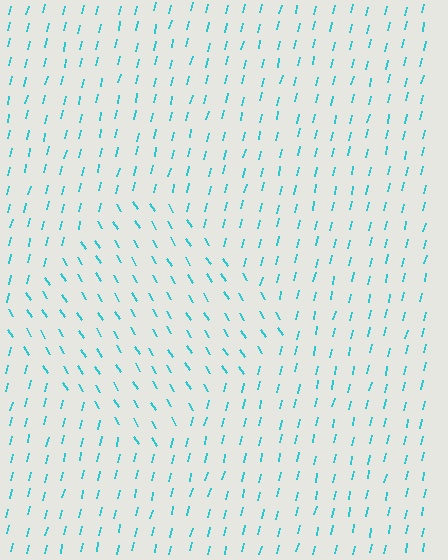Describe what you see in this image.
The image is filled with small cyan line segments. A diamond region in the image has lines oriented differently from the surrounding lines, creating a visible texture boundary.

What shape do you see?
I see a diamond.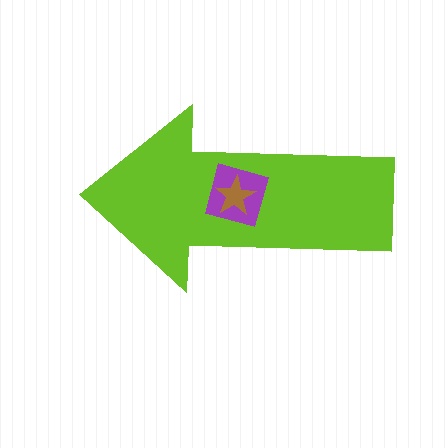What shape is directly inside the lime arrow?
The purple diamond.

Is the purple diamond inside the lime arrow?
Yes.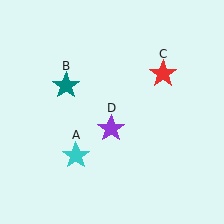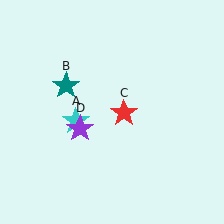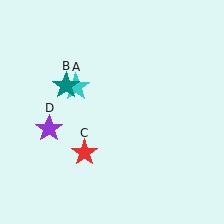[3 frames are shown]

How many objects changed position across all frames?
3 objects changed position: cyan star (object A), red star (object C), purple star (object D).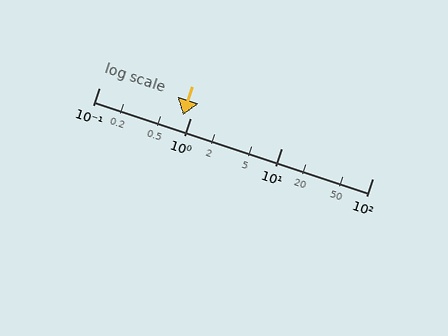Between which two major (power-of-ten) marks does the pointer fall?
The pointer is between 0.1 and 1.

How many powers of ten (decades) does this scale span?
The scale spans 3 decades, from 0.1 to 100.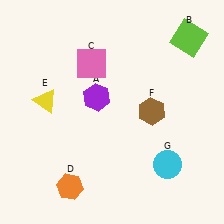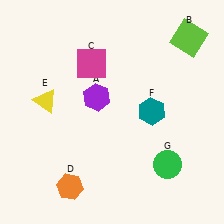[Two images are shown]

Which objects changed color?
C changed from pink to magenta. F changed from brown to teal. G changed from cyan to green.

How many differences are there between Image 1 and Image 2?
There are 3 differences between the two images.